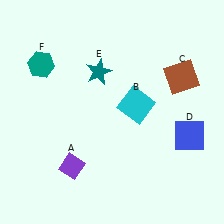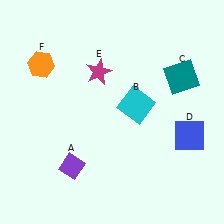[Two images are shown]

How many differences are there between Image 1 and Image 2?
There are 3 differences between the two images.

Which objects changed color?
C changed from brown to teal. E changed from teal to magenta. F changed from teal to orange.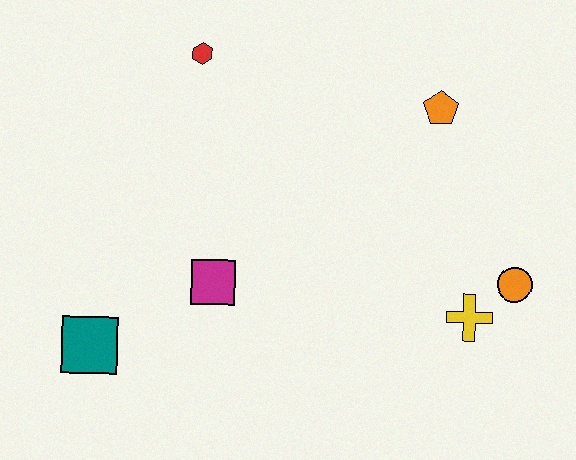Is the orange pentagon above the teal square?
Yes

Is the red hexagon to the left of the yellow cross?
Yes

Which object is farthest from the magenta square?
The orange circle is farthest from the magenta square.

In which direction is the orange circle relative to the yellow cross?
The orange circle is to the right of the yellow cross.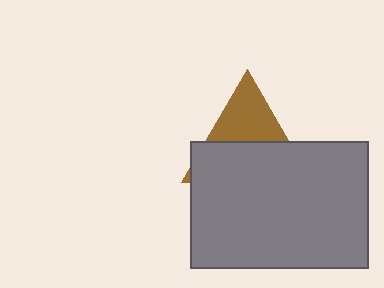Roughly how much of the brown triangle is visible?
A small part of it is visible (roughly 41%).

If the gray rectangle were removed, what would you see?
You would see the complete brown triangle.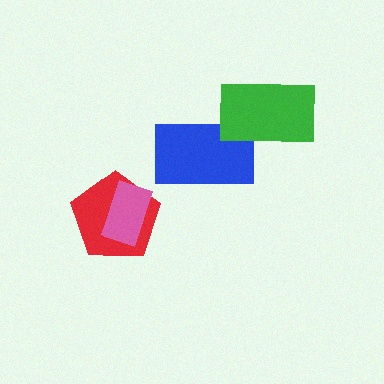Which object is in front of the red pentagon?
The pink rectangle is in front of the red pentagon.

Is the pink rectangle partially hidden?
No, no other shape covers it.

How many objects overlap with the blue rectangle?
1 object overlaps with the blue rectangle.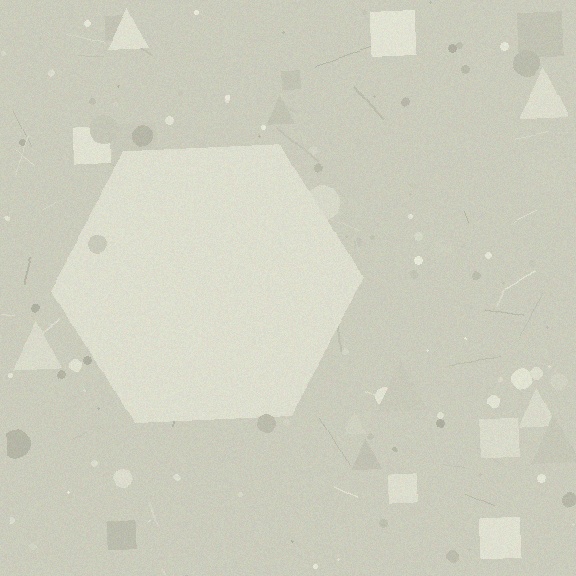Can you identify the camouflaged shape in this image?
The camouflaged shape is a hexagon.